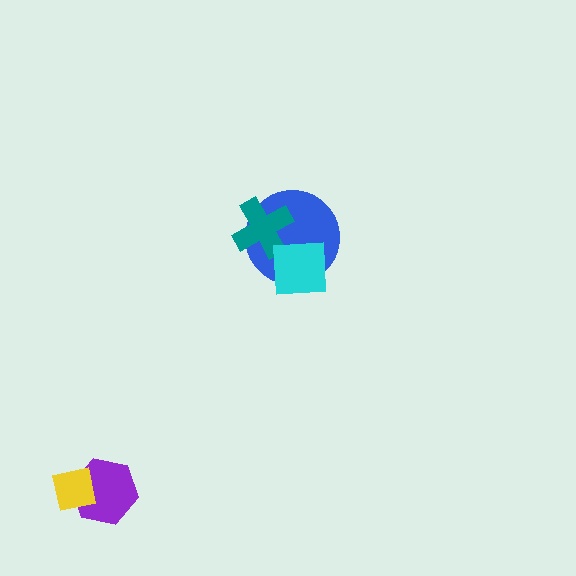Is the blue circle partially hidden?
Yes, it is partially covered by another shape.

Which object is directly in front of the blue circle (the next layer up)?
The teal cross is directly in front of the blue circle.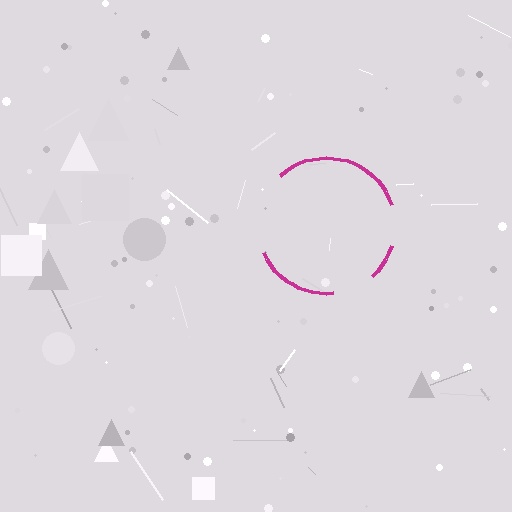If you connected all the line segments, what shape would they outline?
They would outline a circle.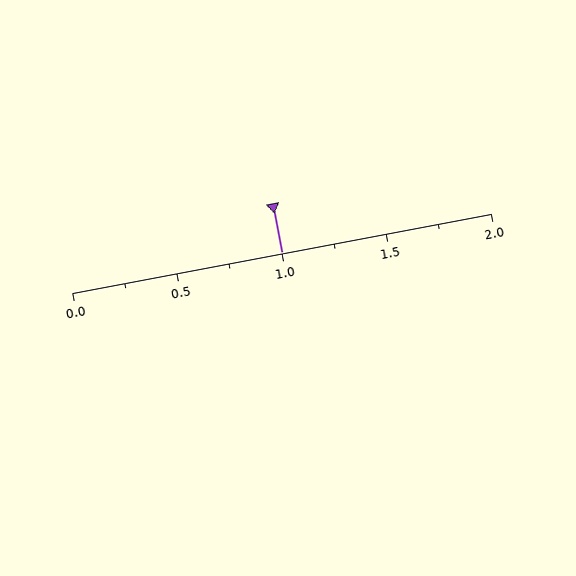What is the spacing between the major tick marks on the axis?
The major ticks are spaced 0.5 apart.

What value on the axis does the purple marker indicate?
The marker indicates approximately 1.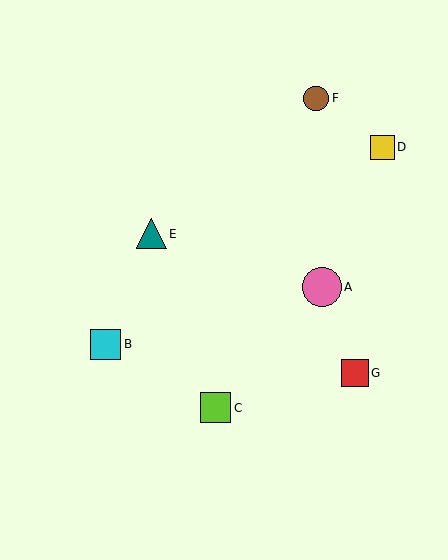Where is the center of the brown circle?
The center of the brown circle is at (316, 98).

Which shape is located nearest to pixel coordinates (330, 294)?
The pink circle (labeled A) at (322, 287) is nearest to that location.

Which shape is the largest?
The pink circle (labeled A) is the largest.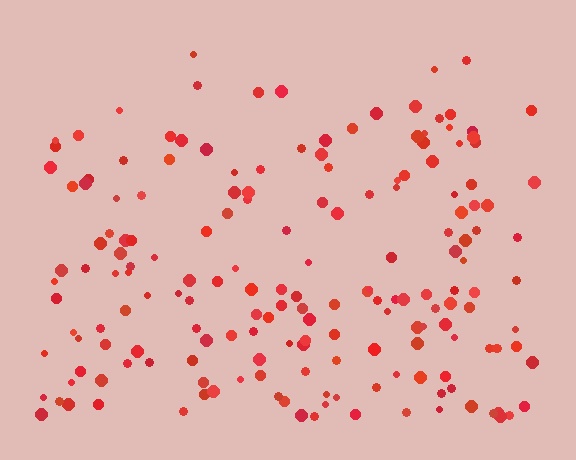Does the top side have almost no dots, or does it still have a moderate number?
Still a moderate number, just noticeably fewer than the bottom.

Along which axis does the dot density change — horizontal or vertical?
Vertical.